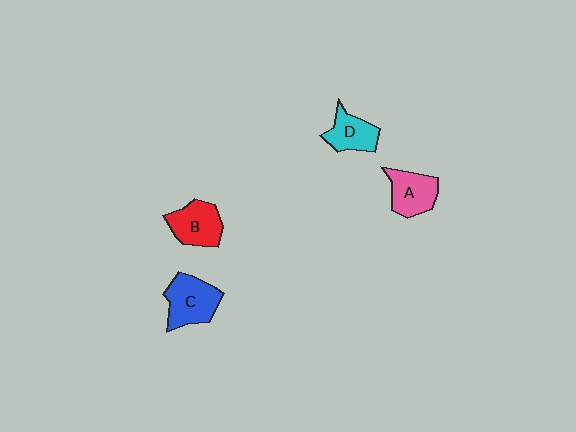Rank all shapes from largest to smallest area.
From largest to smallest: C (blue), B (red), A (pink), D (cyan).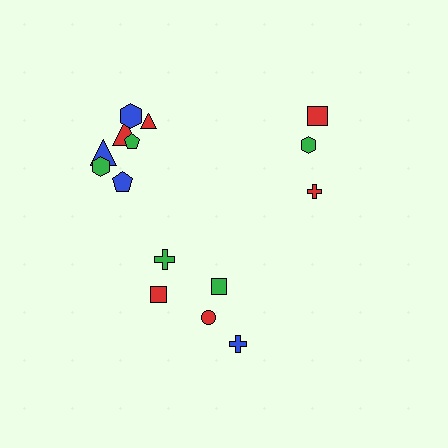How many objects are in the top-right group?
There are 3 objects.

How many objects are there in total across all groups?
There are 15 objects.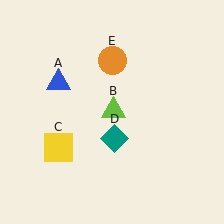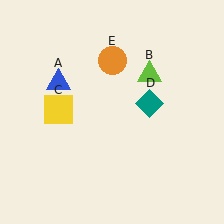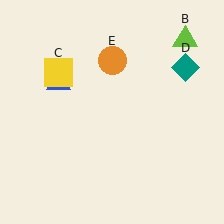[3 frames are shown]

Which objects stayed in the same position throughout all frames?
Blue triangle (object A) and orange circle (object E) remained stationary.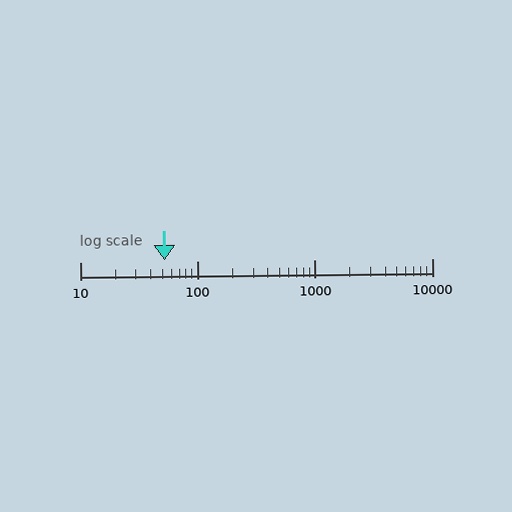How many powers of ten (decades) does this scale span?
The scale spans 3 decades, from 10 to 10000.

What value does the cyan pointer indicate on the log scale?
The pointer indicates approximately 53.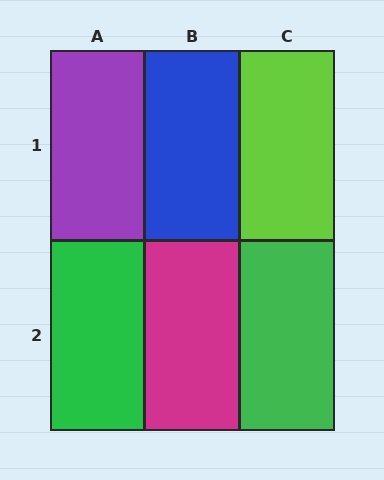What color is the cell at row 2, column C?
Green.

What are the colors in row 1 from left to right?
Purple, blue, lime.